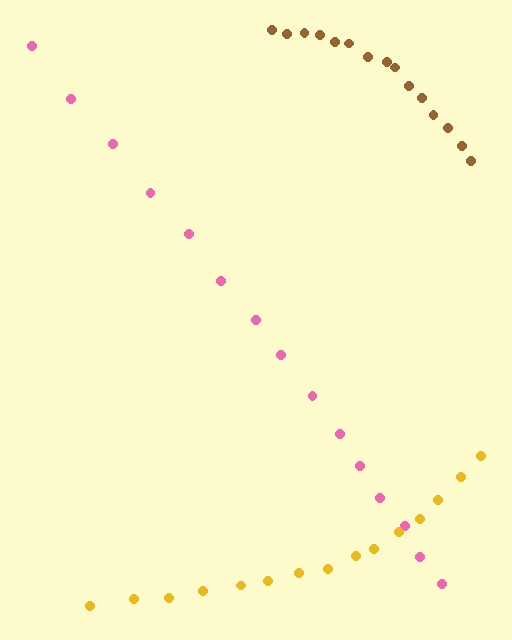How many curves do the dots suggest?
There are 3 distinct paths.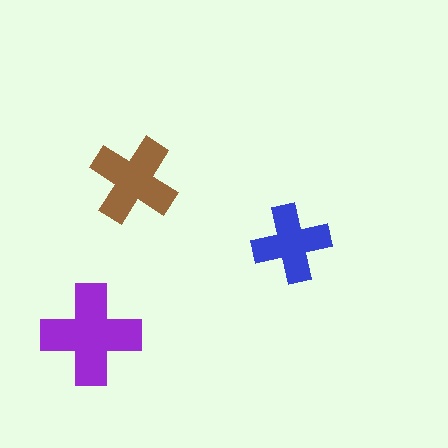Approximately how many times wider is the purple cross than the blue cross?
About 1.5 times wider.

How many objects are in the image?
There are 3 objects in the image.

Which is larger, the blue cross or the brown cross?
The brown one.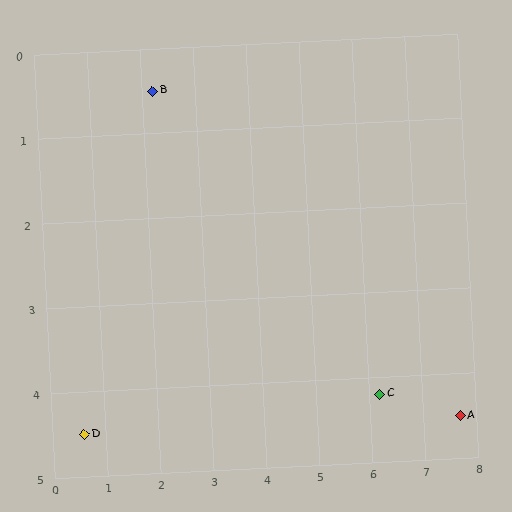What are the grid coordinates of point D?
Point D is at approximately (0.6, 4.5).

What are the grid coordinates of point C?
Point C is at approximately (6.2, 4.2).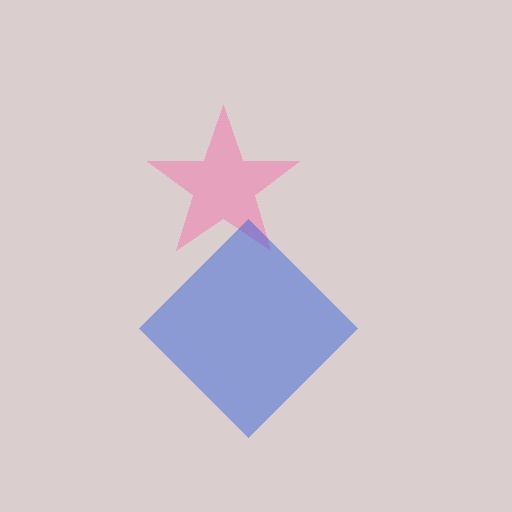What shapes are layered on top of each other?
The layered shapes are: a pink star, a blue diamond.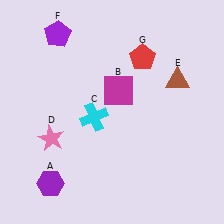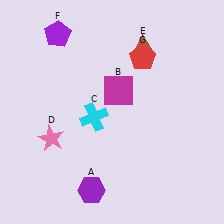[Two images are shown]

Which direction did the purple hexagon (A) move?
The purple hexagon (A) moved right.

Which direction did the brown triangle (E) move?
The brown triangle (E) moved left.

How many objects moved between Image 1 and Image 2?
2 objects moved between the two images.